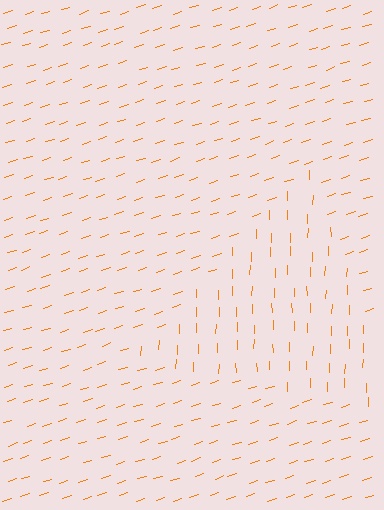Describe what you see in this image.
The image is filled with small orange line segments. A triangle region in the image has lines oriented differently from the surrounding lines, creating a visible texture boundary.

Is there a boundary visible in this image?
Yes, there is a texture boundary formed by a change in line orientation.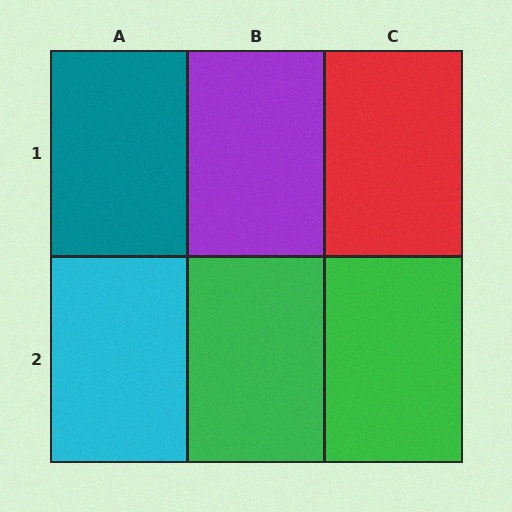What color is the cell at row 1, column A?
Teal.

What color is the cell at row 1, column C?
Red.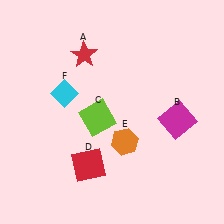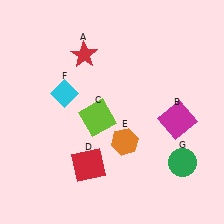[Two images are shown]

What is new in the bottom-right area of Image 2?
A green circle (G) was added in the bottom-right area of Image 2.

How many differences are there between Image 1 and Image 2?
There is 1 difference between the two images.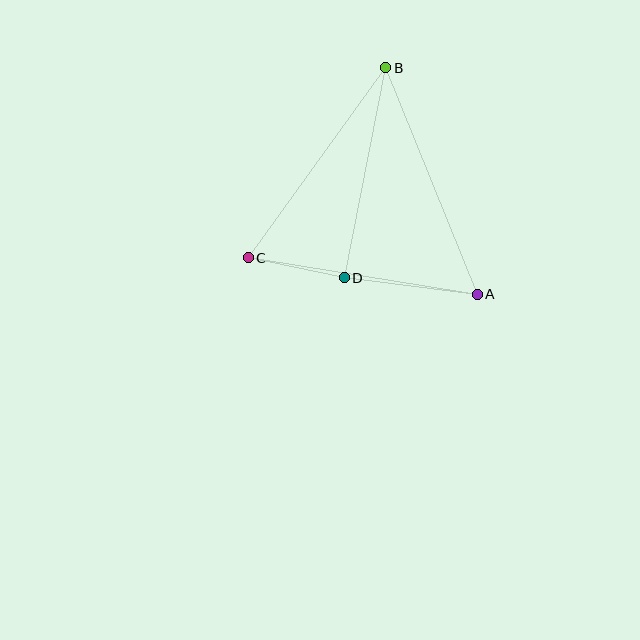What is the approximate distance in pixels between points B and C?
The distance between B and C is approximately 235 pixels.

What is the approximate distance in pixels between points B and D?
The distance between B and D is approximately 214 pixels.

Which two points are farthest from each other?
Points A and B are farthest from each other.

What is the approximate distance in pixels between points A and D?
The distance between A and D is approximately 134 pixels.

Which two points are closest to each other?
Points C and D are closest to each other.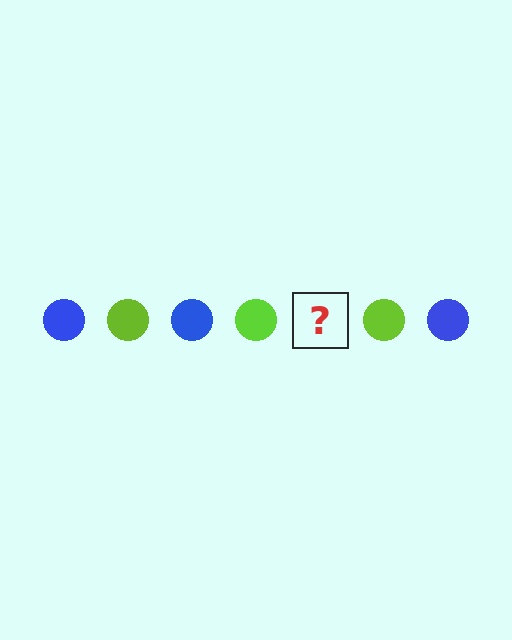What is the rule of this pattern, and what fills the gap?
The rule is that the pattern cycles through blue, lime circles. The gap should be filled with a blue circle.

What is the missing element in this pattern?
The missing element is a blue circle.